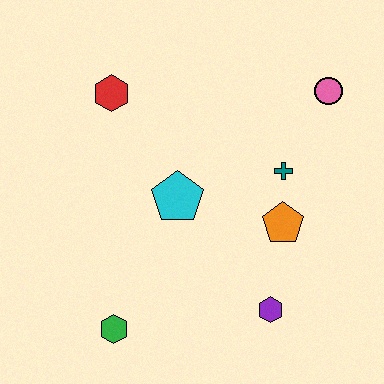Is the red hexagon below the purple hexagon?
No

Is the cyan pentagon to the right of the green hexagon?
Yes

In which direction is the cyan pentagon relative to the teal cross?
The cyan pentagon is to the left of the teal cross.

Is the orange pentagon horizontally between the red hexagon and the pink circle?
Yes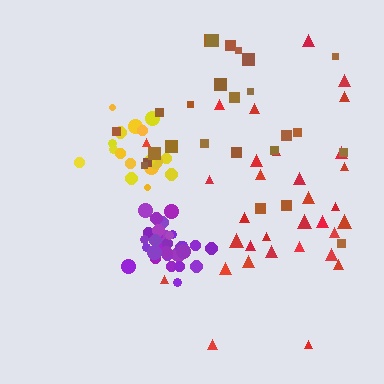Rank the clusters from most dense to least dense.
purple, yellow, brown, red.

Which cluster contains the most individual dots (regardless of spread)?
Purple (33).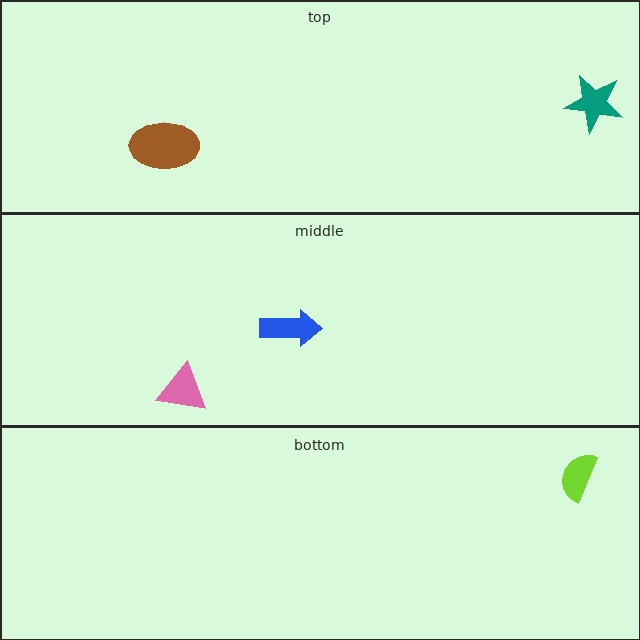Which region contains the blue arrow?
The middle region.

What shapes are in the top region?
The teal star, the brown ellipse.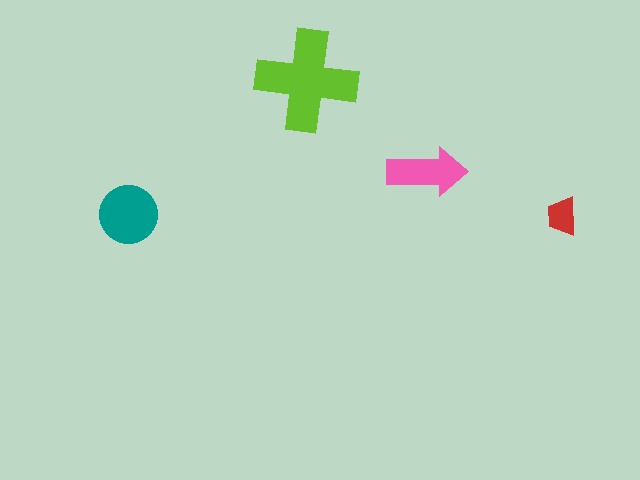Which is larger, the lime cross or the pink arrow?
The lime cross.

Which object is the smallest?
The red trapezoid.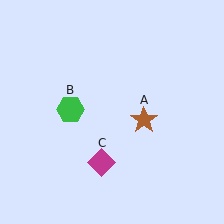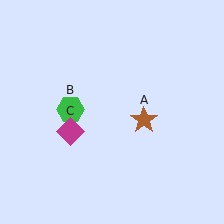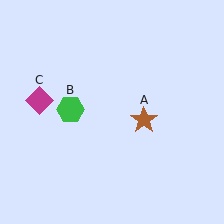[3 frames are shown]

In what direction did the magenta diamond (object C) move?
The magenta diamond (object C) moved up and to the left.